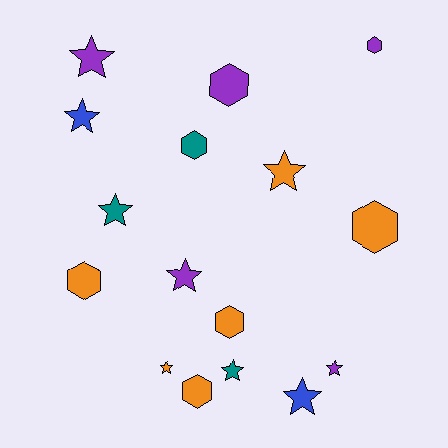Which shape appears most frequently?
Star, with 9 objects.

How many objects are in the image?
There are 16 objects.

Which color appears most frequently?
Orange, with 6 objects.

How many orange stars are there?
There are 2 orange stars.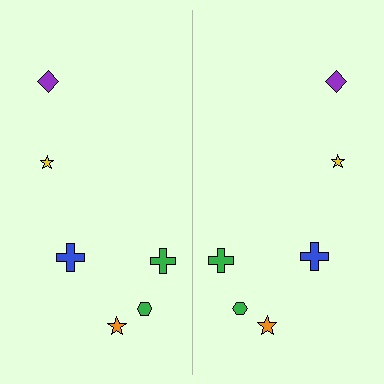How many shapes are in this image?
There are 12 shapes in this image.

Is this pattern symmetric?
Yes, this pattern has bilateral (reflection) symmetry.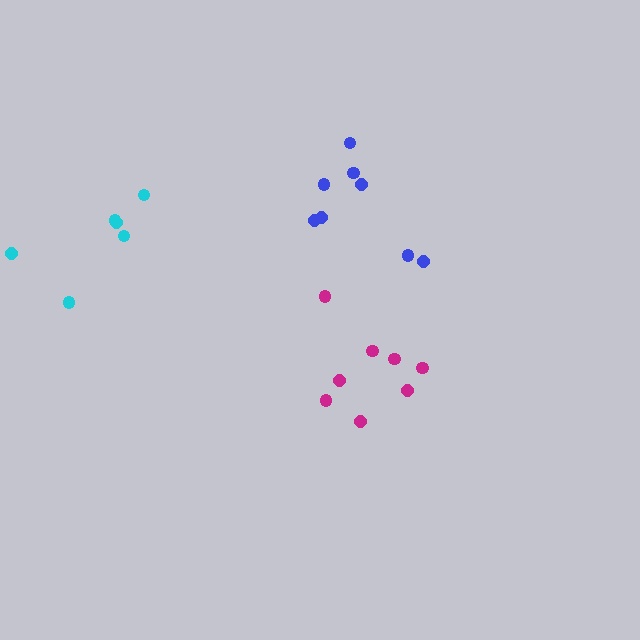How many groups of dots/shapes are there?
There are 3 groups.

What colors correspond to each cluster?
The clusters are colored: cyan, blue, magenta.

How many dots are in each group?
Group 1: 6 dots, Group 2: 8 dots, Group 3: 8 dots (22 total).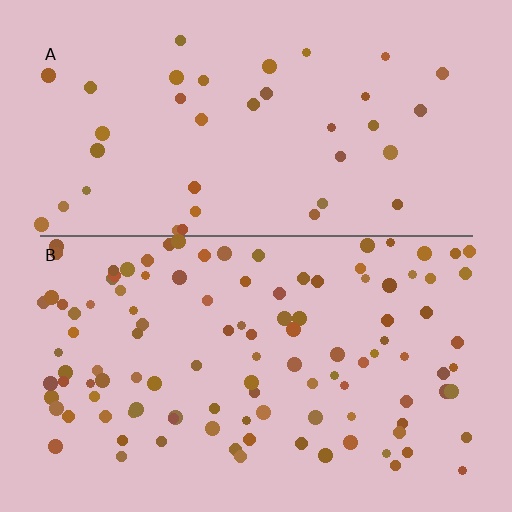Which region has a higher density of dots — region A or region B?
B (the bottom).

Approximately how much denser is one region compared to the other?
Approximately 2.9× — region B over region A.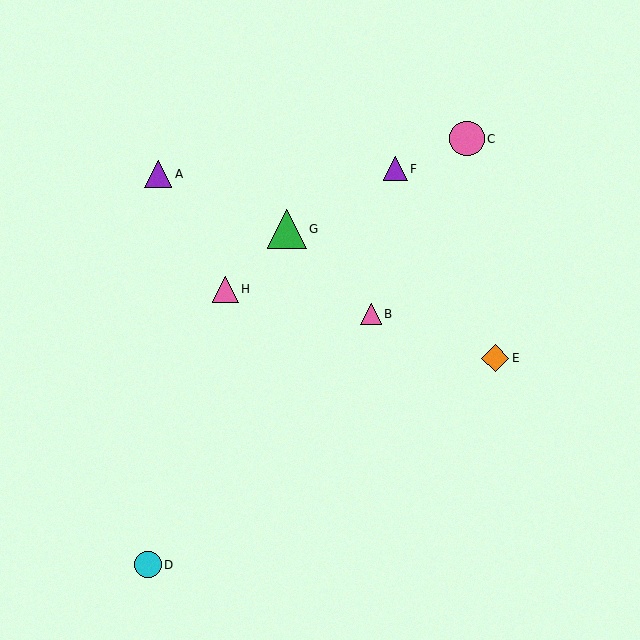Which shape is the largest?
The green triangle (labeled G) is the largest.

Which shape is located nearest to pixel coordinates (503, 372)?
The orange diamond (labeled E) at (495, 358) is nearest to that location.